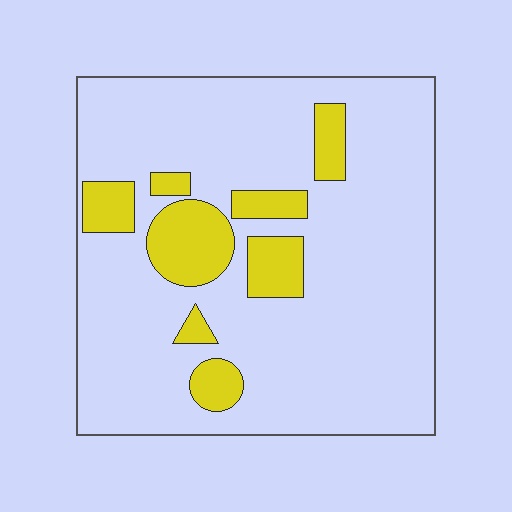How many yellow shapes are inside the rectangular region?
8.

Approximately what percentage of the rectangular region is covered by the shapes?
Approximately 15%.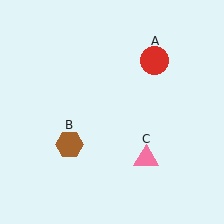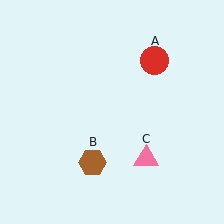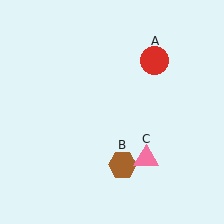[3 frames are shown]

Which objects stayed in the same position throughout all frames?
Red circle (object A) and pink triangle (object C) remained stationary.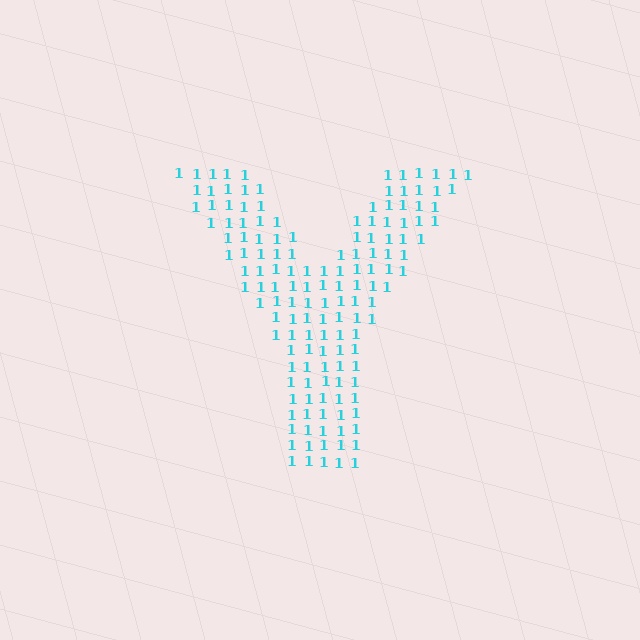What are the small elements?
The small elements are digit 1's.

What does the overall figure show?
The overall figure shows the letter Y.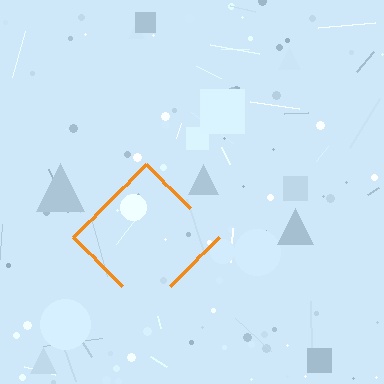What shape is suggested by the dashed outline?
The dashed outline suggests a diamond.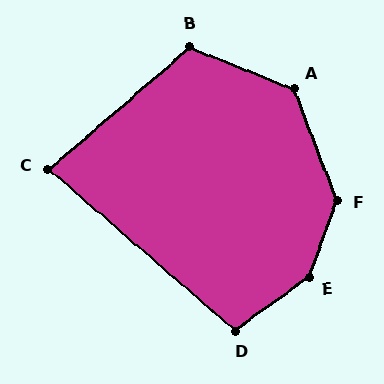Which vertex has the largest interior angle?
E, at approximately 145 degrees.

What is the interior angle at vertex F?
Approximately 140 degrees (obtuse).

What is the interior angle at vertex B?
Approximately 117 degrees (obtuse).